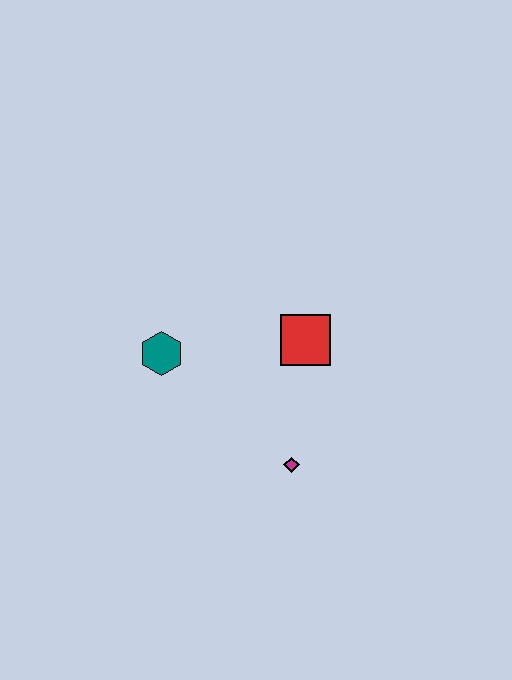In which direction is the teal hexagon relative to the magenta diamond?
The teal hexagon is to the left of the magenta diamond.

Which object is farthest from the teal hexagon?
The magenta diamond is farthest from the teal hexagon.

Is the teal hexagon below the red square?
Yes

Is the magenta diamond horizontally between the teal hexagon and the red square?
Yes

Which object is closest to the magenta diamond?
The red square is closest to the magenta diamond.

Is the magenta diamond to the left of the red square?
Yes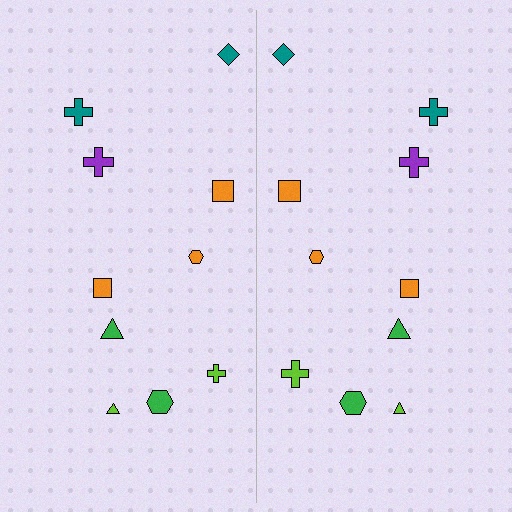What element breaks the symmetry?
The lime cross on the right side has a different size than its mirror counterpart.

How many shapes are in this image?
There are 20 shapes in this image.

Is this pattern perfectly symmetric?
No, the pattern is not perfectly symmetric. The lime cross on the right side has a different size than its mirror counterpart.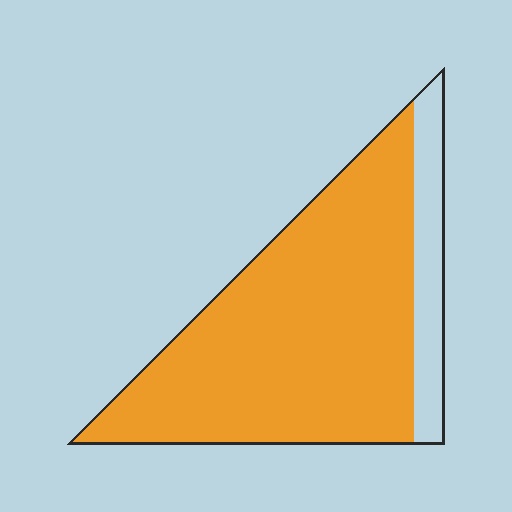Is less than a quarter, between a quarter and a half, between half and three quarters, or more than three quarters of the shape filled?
More than three quarters.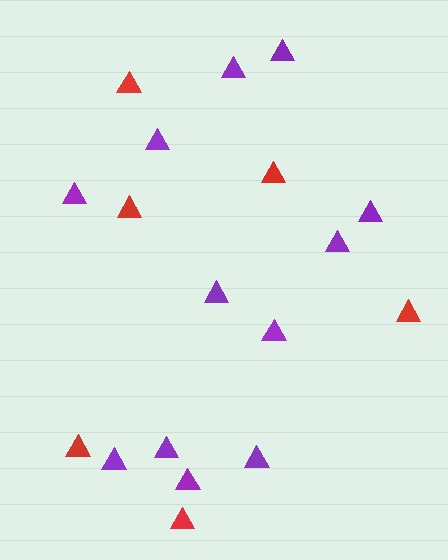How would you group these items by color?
There are 2 groups: one group of red triangles (6) and one group of purple triangles (12).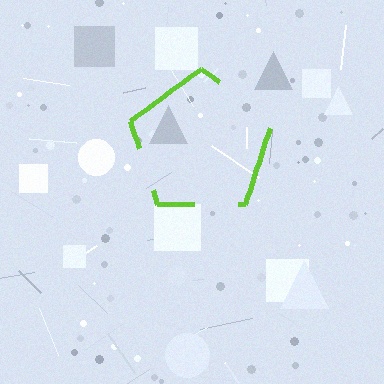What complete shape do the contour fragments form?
The contour fragments form a pentagon.